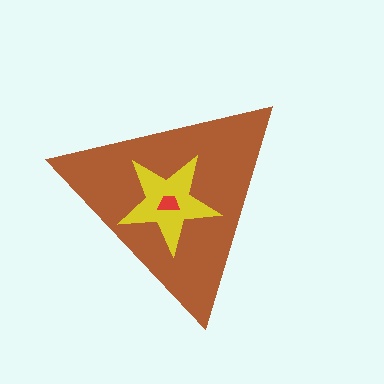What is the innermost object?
The red trapezoid.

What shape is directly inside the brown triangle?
The yellow star.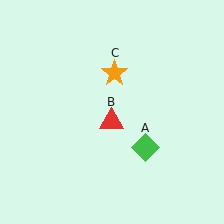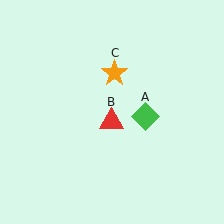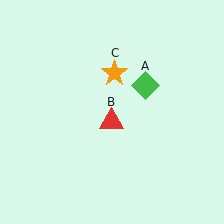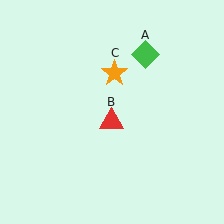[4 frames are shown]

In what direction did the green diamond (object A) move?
The green diamond (object A) moved up.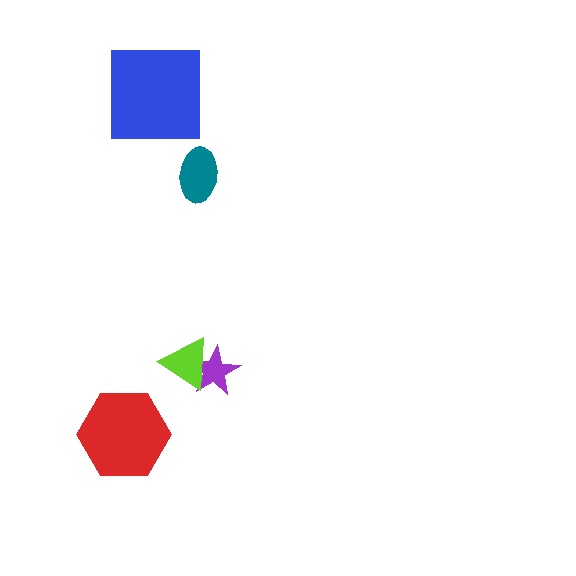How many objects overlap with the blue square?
0 objects overlap with the blue square.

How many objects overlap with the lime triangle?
1 object overlaps with the lime triangle.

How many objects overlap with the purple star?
1 object overlaps with the purple star.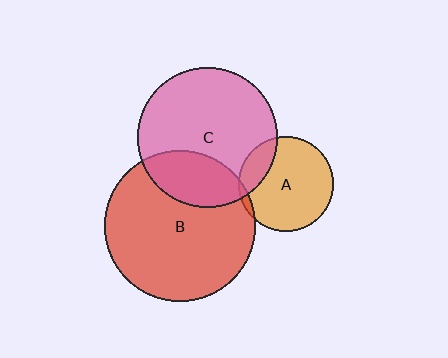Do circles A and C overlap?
Yes.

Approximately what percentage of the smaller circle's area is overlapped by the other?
Approximately 20%.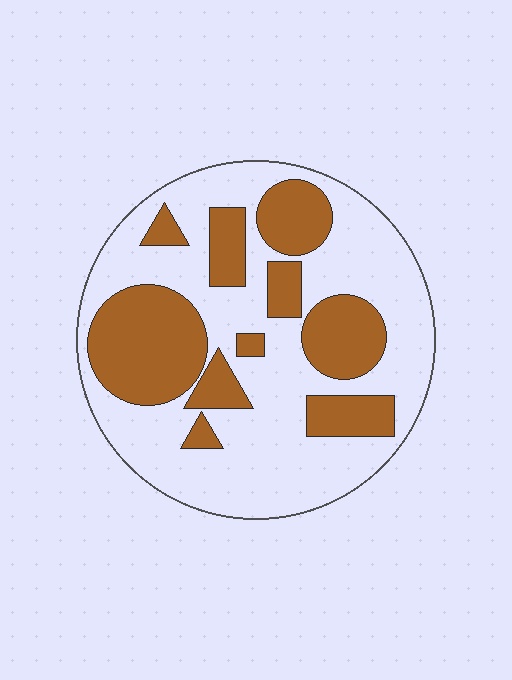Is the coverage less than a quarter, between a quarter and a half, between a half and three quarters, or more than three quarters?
Between a quarter and a half.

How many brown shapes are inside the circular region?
10.